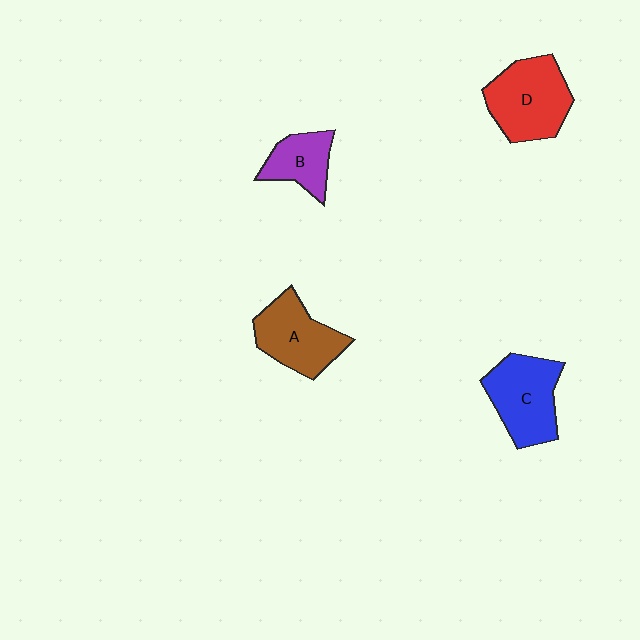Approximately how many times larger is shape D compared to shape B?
Approximately 1.7 times.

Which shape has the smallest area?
Shape B (purple).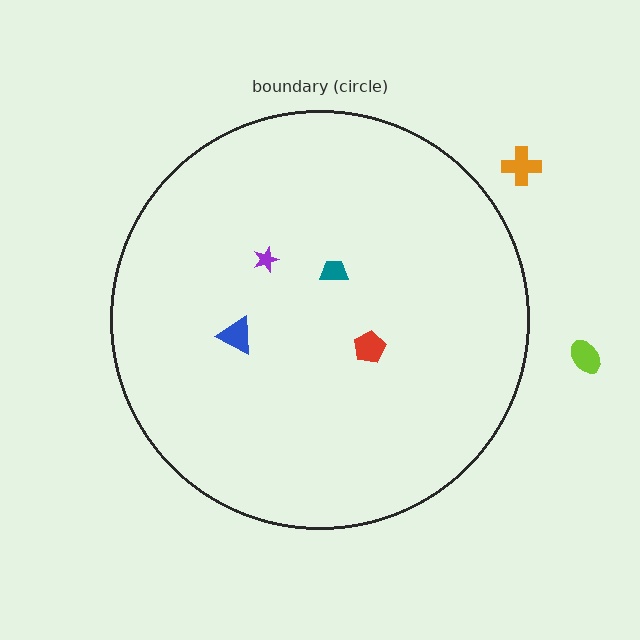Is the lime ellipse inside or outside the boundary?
Outside.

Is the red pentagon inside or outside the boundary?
Inside.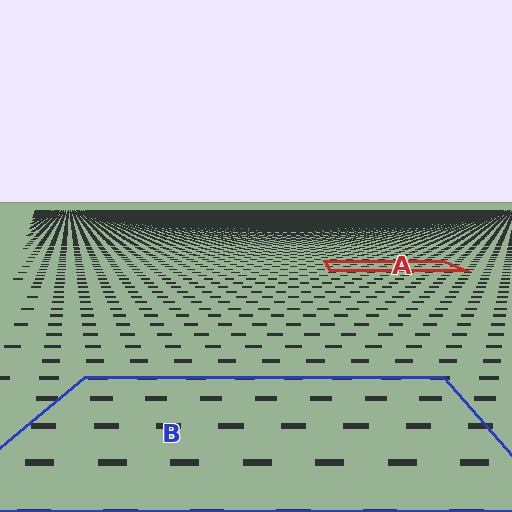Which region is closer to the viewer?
Region B is closer. The texture elements there are larger and more spread out.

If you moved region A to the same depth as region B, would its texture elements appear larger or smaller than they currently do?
They would appear larger. At a closer depth, the same texture elements are projected at a bigger on-screen size.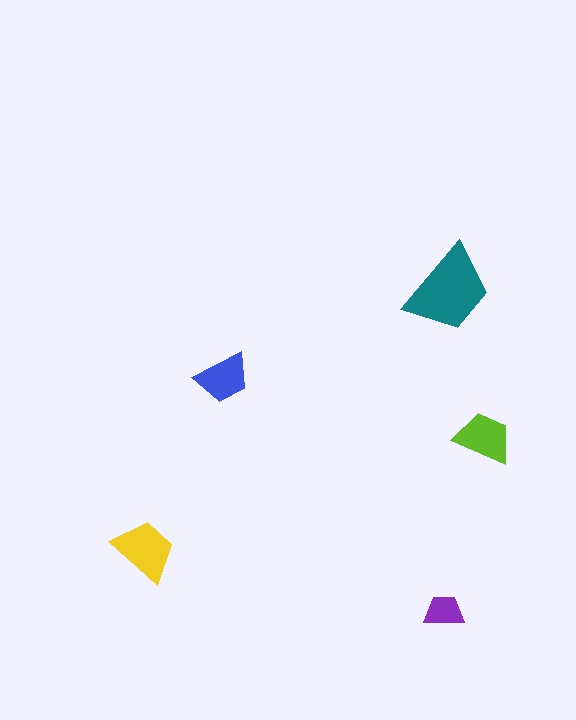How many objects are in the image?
There are 5 objects in the image.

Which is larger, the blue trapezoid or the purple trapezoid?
The blue one.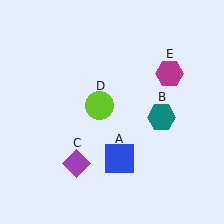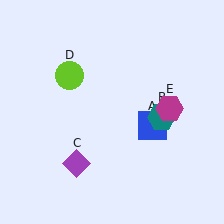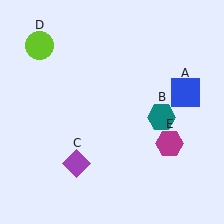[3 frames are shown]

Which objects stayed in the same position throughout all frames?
Teal hexagon (object B) and purple diamond (object C) remained stationary.